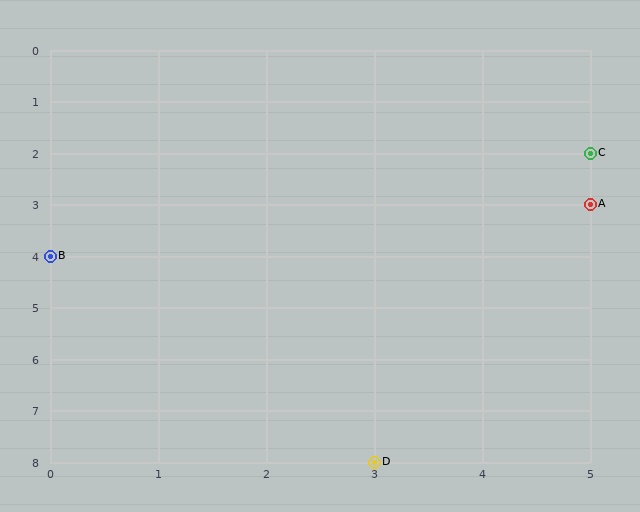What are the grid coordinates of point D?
Point D is at grid coordinates (3, 8).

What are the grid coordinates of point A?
Point A is at grid coordinates (5, 3).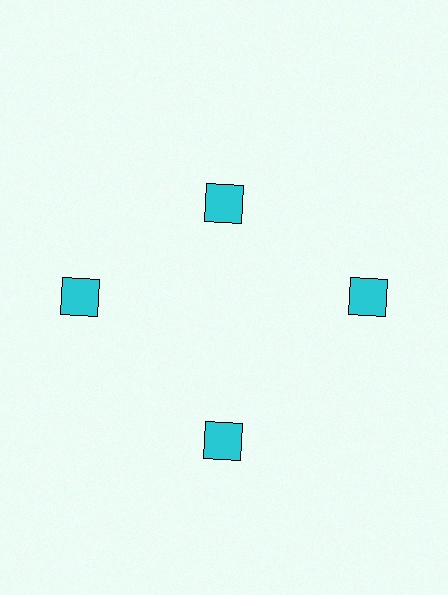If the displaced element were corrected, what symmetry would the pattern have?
It would have 4-fold rotational symmetry — the pattern would map onto itself every 90 degrees.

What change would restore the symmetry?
The symmetry would be restored by moving it outward, back onto the ring so that all 4 squares sit at equal angles and equal distance from the center.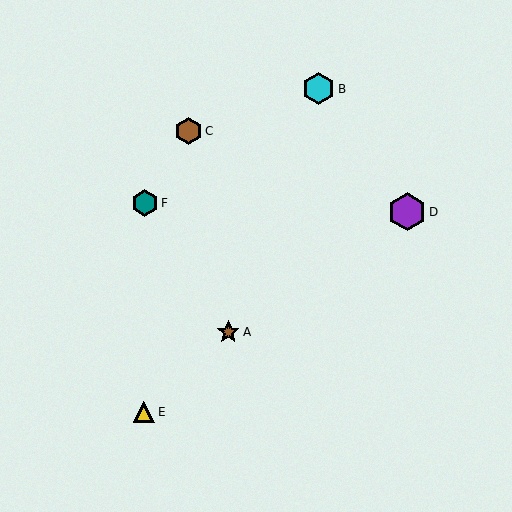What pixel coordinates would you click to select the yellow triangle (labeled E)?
Click at (144, 412) to select the yellow triangle E.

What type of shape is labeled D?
Shape D is a purple hexagon.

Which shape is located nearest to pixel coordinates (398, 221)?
The purple hexagon (labeled D) at (407, 212) is nearest to that location.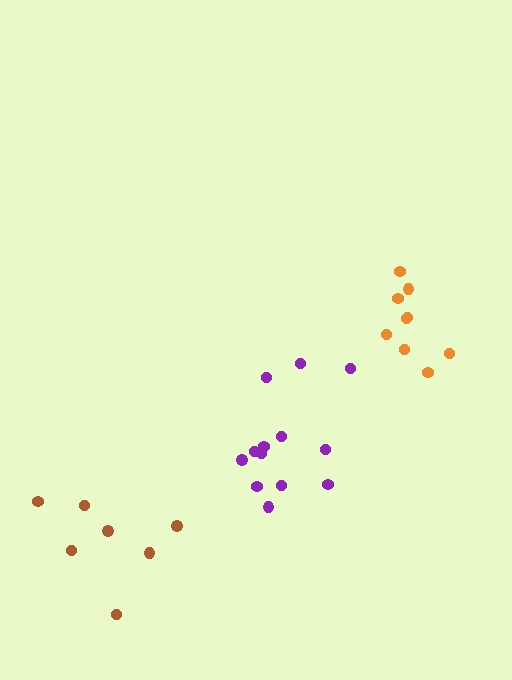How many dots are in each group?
Group 1: 13 dots, Group 2: 7 dots, Group 3: 9 dots (29 total).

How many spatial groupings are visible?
There are 3 spatial groupings.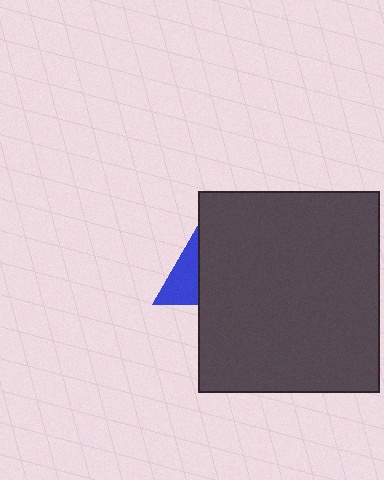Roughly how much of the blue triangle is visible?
A small part of it is visible (roughly 38%).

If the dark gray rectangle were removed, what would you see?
You would see the complete blue triangle.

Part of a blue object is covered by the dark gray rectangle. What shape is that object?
It is a triangle.